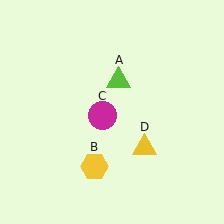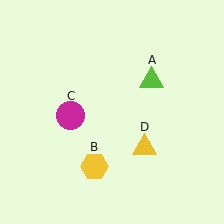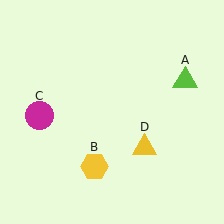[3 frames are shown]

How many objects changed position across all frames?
2 objects changed position: lime triangle (object A), magenta circle (object C).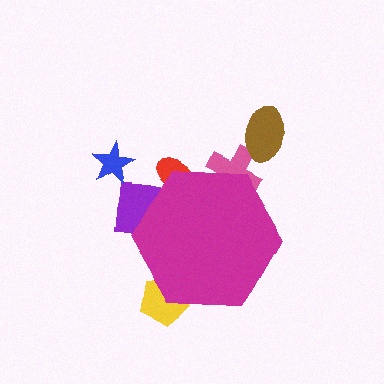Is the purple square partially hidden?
Yes, the purple square is partially hidden behind the magenta hexagon.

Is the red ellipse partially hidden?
Yes, the red ellipse is partially hidden behind the magenta hexagon.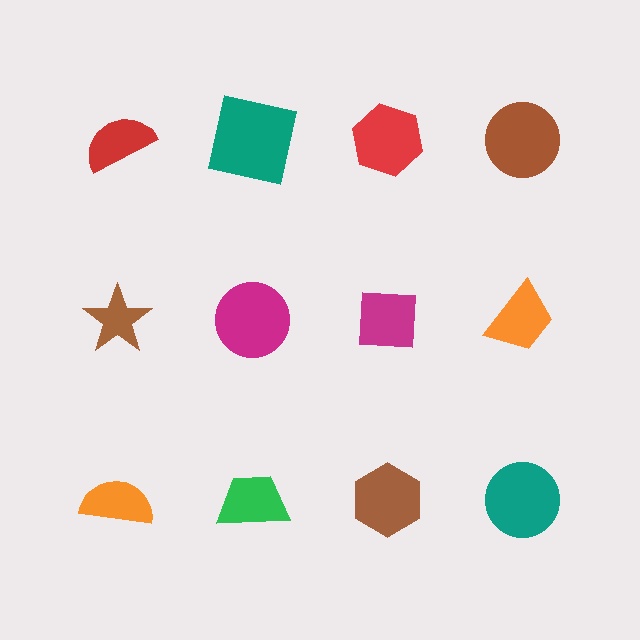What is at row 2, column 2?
A magenta circle.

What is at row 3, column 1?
An orange semicircle.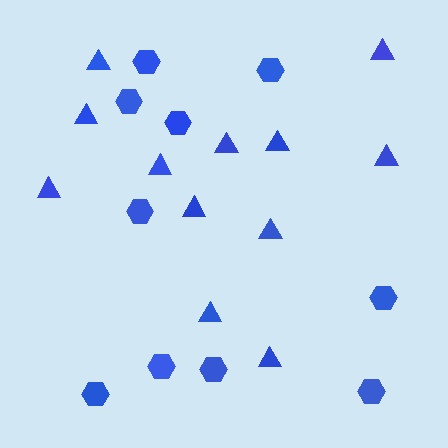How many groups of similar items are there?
There are 2 groups: one group of hexagons (10) and one group of triangles (12).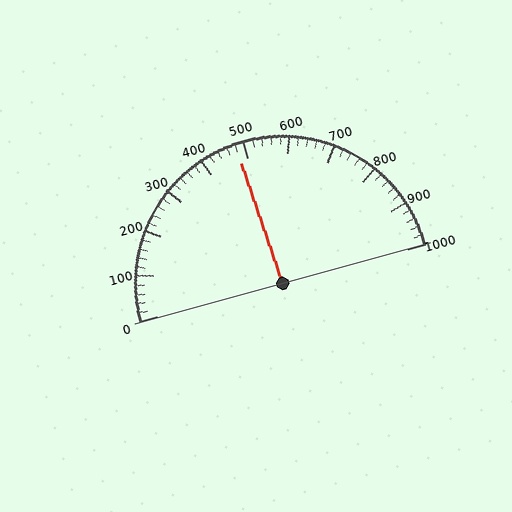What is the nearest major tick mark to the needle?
The nearest major tick mark is 500.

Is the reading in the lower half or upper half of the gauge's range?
The reading is in the lower half of the range (0 to 1000).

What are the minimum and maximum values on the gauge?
The gauge ranges from 0 to 1000.